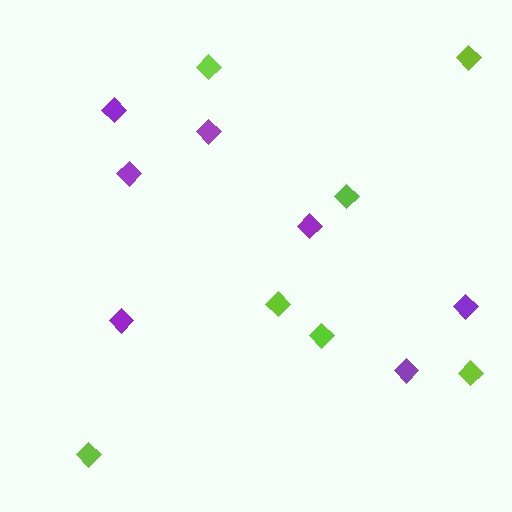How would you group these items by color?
There are 2 groups: one group of purple diamonds (7) and one group of lime diamonds (7).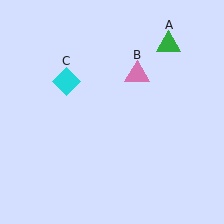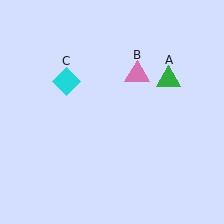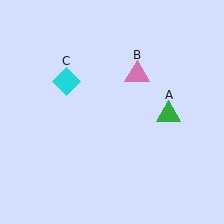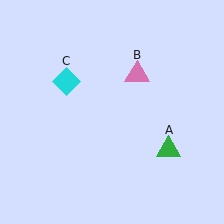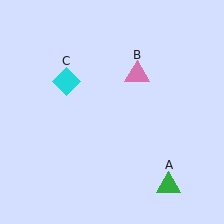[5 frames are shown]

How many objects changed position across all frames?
1 object changed position: green triangle (object A).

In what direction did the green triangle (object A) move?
The green triangle (object A) moved down.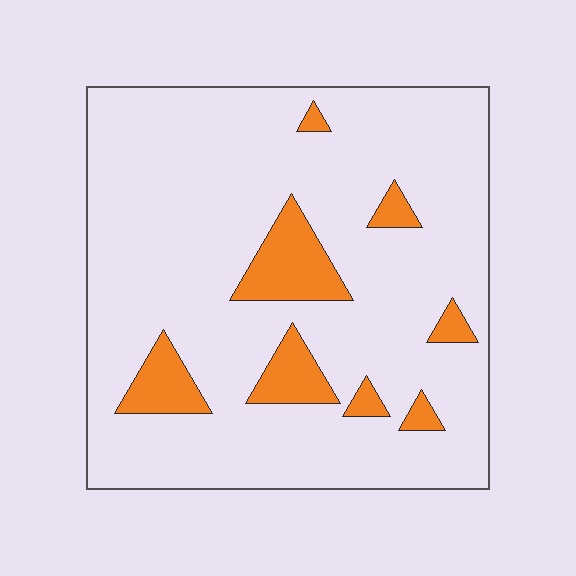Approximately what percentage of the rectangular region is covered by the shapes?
Approximately 10%.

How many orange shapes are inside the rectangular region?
8.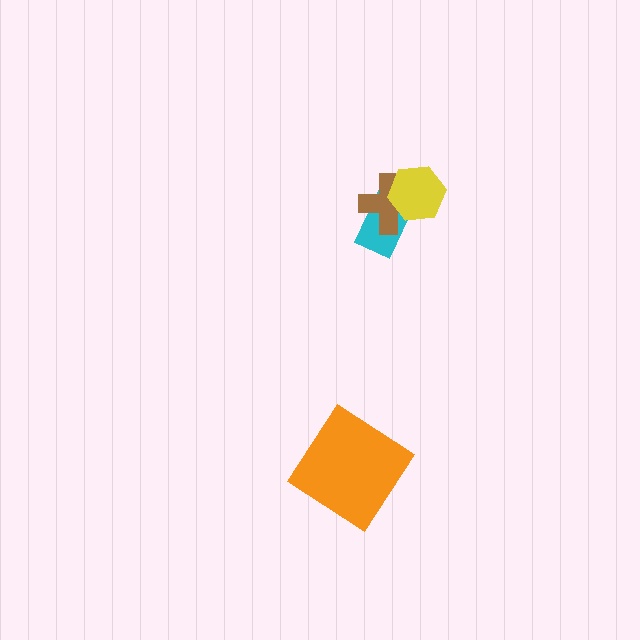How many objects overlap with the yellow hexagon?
2 objects overlap with the yellow hexagon.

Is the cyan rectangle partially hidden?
Yes, it is partially covered by another shape.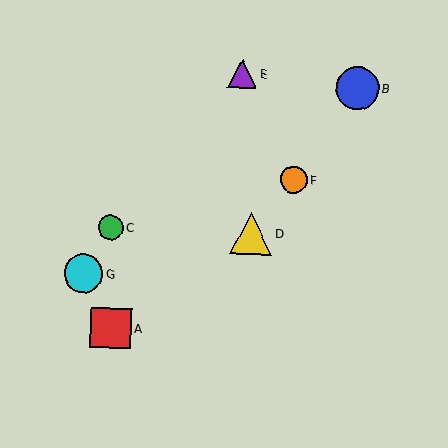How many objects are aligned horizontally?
2 objects (C, D) are aligned horizontally.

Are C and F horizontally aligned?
No, C is at y≈228 and F is at y≈180.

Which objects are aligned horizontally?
Objects C, D are aligned horizontally.